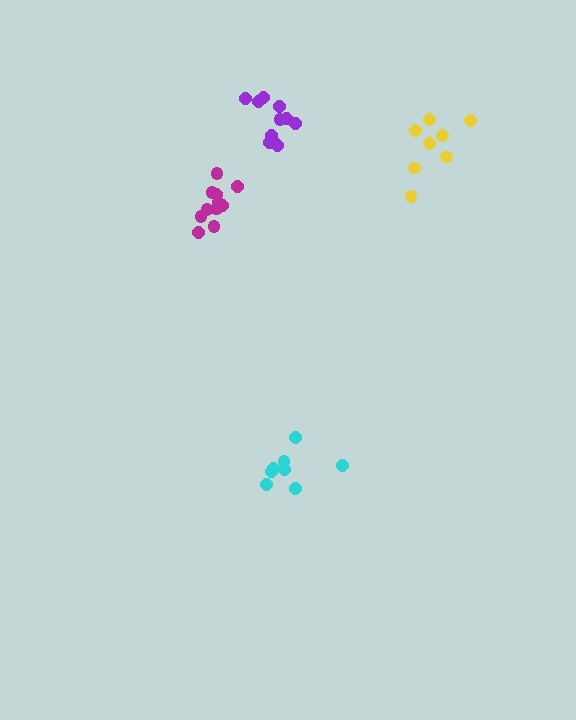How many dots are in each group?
Group 1: 8 dots, Group 2: 8 dots, Group 3: 11 dots, Group 4: 12 dots (39 total).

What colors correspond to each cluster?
The clusters are colored: cyan, yellow, purple, magenta.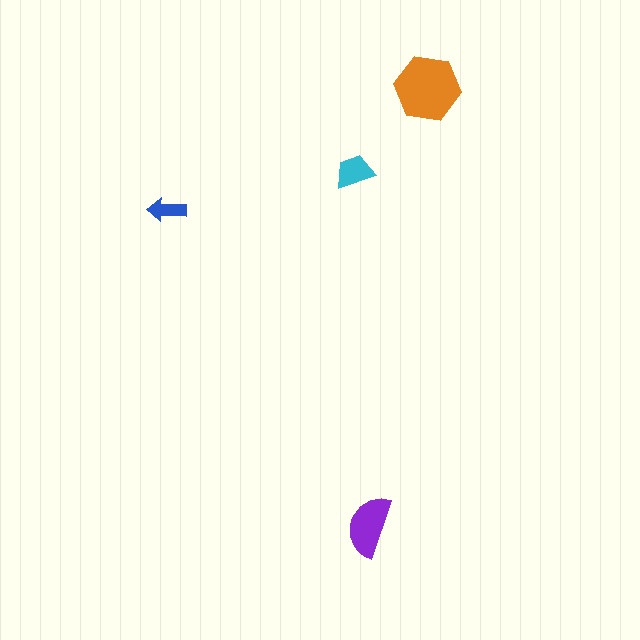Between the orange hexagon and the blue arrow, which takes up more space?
The orange hexagon.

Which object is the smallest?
The blue arrow.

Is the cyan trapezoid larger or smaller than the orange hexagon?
Smaller.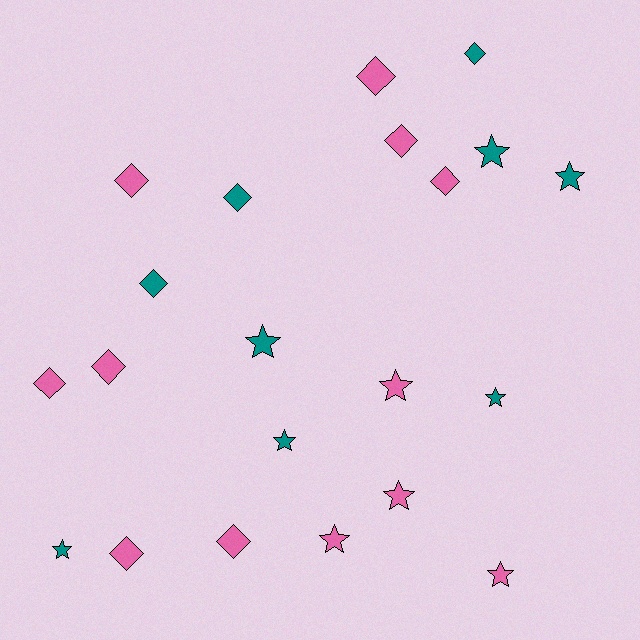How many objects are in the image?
There are 21 objects.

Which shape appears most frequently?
Diamond, with 11 objects.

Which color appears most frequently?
Pink, with 12 objects.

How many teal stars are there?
There are 6 teal stars.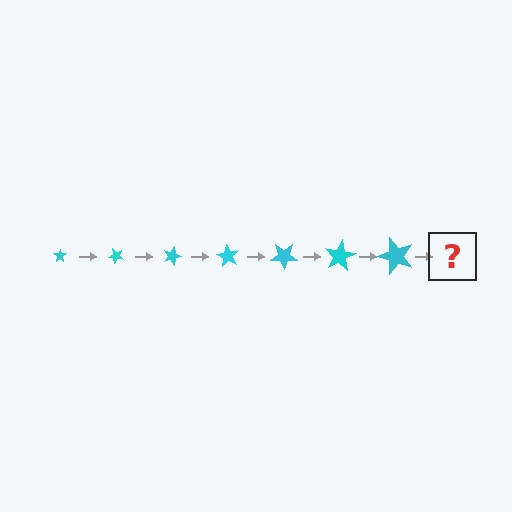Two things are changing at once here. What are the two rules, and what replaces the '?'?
The two rules are that the star grows larger each step and it rotates 45 degrees each step. The '?' should be a star, larger than the previous one and rotated 315 degrees from the start.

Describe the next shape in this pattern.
It should be a star, larger than the previous one and rotated 315 degrees from the start.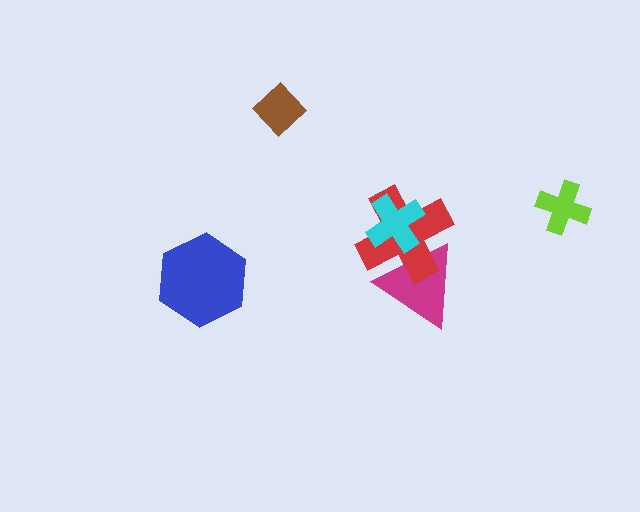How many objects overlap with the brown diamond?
0 objects overlap with the brown diamond.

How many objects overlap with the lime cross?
0 objects overlap with the lime cross.